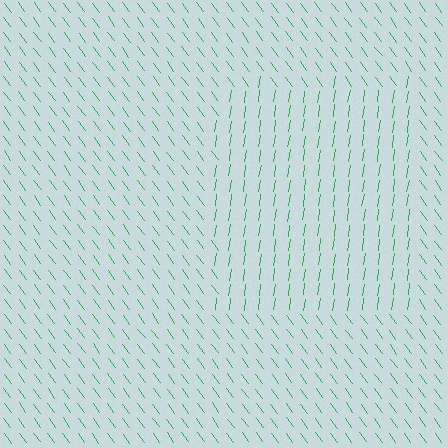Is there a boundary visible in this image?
Yes, there is a texture boundary formed by a change in line orientation.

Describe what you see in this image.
The image is filled with small green line segments. A rectangle region in the image has lines oriented differently from the surrounding lines, creating a visible texture boundary.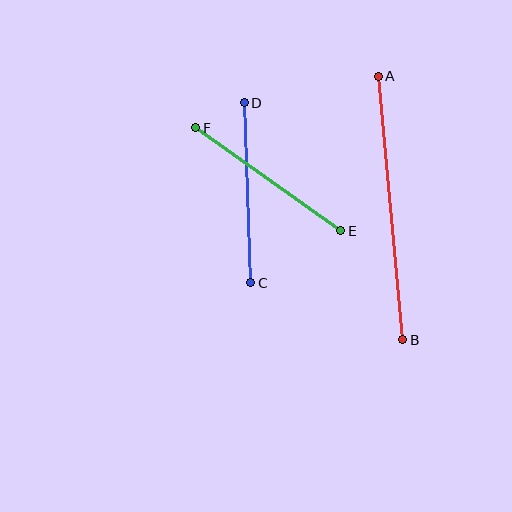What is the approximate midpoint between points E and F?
The midpoint is at approximately (268, 179) pixels.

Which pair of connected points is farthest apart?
Points A and B are farthest apart.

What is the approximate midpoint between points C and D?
The midpoint is at approximately (248, 193) pixels.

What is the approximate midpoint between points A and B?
The midpoint is at approximately (390, 208) pixels.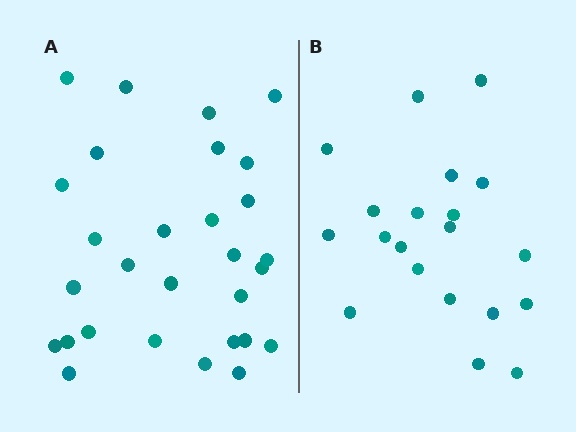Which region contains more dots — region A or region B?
Region A (the left region) has more dots.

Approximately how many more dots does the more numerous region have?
Region A has roughly 8 or so more dots than region B.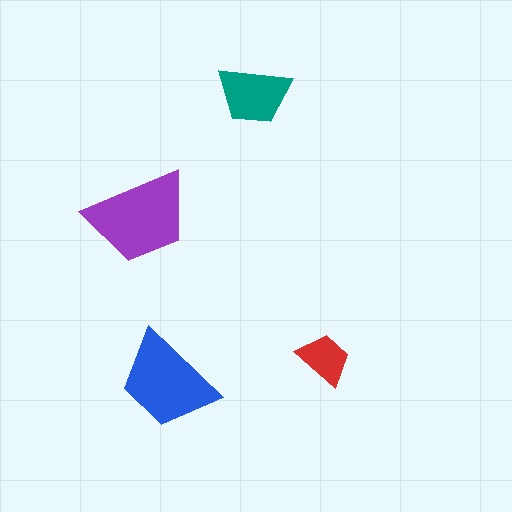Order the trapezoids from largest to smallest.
the purple one, the blue one, the teal one, the red one.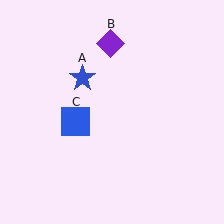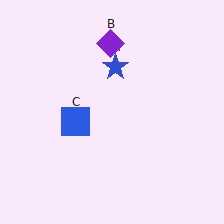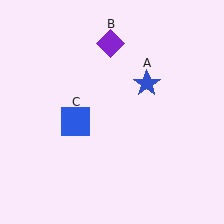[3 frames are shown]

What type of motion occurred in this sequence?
The blue star (object A) rotated clockwise around the center of the scene.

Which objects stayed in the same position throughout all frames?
Purple diamond (object B) and blue square (object C) remained stationary.